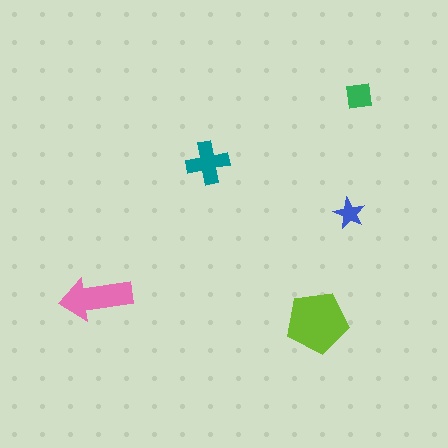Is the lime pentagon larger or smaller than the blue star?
Larger.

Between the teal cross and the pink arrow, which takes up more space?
The pink arrow.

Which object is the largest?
The lime pentagon.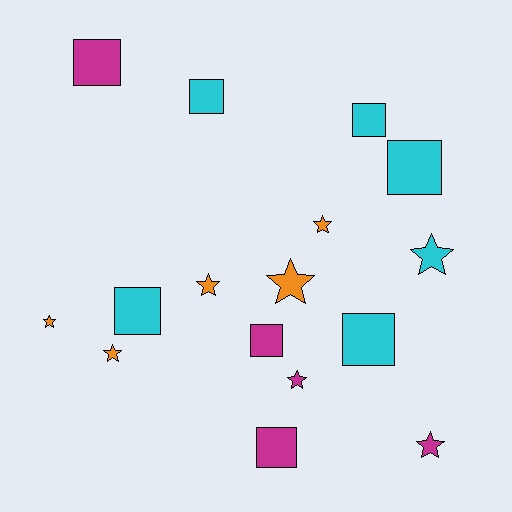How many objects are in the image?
There are 16 objects.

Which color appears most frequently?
Cyan, with 6 objects.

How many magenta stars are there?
There are 2 magenta stars.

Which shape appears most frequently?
Square, with 8 objects.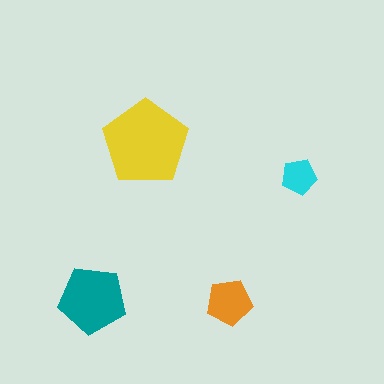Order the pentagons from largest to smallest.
the yellow one, the teal one, the orange one, the cyan one.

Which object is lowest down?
The orange pentagon is bottommost.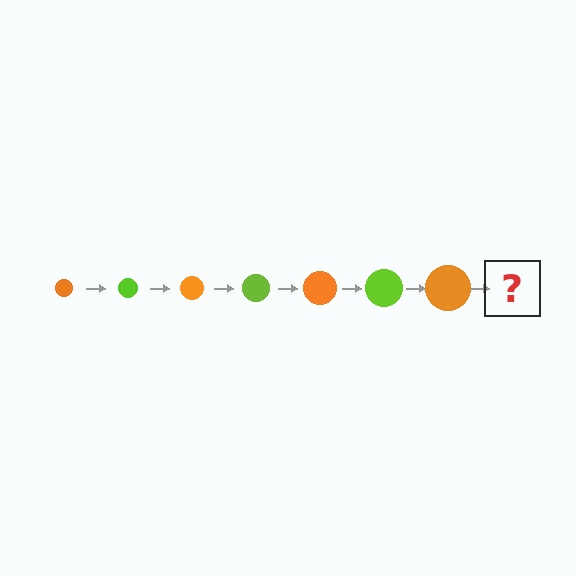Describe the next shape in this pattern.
It should be a lime circle, larger than the previous one.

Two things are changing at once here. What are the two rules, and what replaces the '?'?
The two rules are that the circle grows larger each step and the color cycles through orange and lime. The '?' should be a lime circle, larger than the previous one.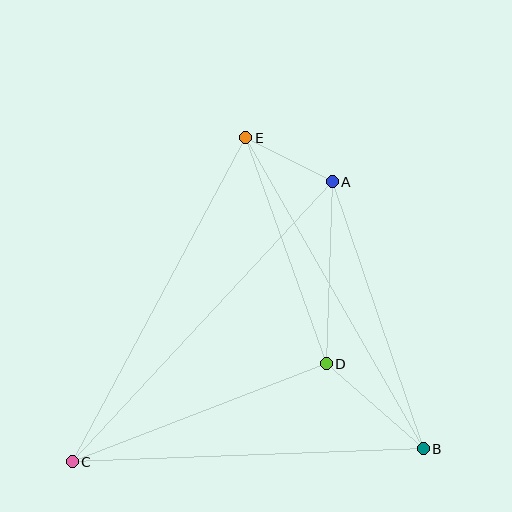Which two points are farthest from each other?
Points A and C are farthest from each other.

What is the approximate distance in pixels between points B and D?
The distance between B and D is approximately 129 pixels.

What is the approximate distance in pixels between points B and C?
The distance between B and C is approximately 352 pixels.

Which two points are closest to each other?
Points A and E are closest to each other.